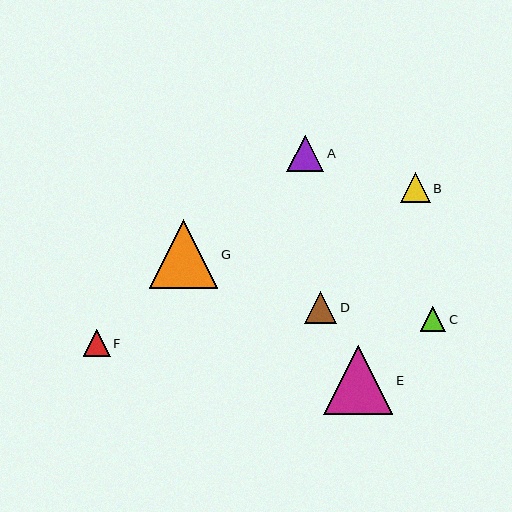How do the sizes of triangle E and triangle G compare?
Triangle E and triangle G are approximately the same size.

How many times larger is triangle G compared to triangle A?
Triangle G is approximately 1.9 times the size of triangle A.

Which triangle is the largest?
Triangle E is the largest with a size of approximately 69 pixels.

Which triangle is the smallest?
Triangle C is the smallest with a size of approximately 25 pixels.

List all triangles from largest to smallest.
From largest to smallest: E, G, A, D, B, F, C.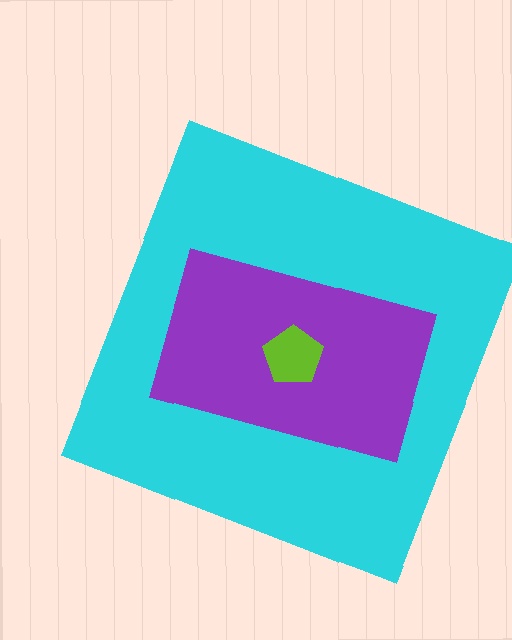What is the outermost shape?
The cyan square.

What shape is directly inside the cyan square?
The purple rectangle.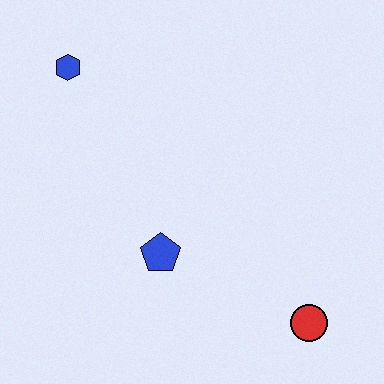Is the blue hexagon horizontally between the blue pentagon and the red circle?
No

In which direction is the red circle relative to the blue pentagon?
The red circle is to the right of the blue pentagon.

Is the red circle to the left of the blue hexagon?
No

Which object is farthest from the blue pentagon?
The blue hexagon is farthest from the blue pentagon.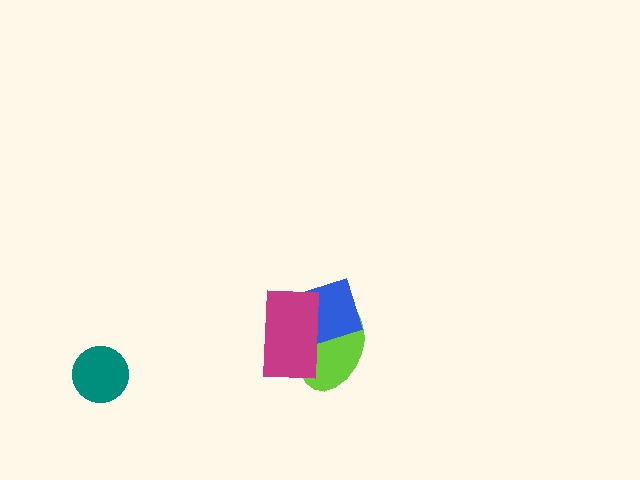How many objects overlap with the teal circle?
0 objects overlap with the teal circle.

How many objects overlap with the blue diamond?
2 objects overlap with the blue diamond.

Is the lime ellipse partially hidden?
Yes, it is partially covered by another shape.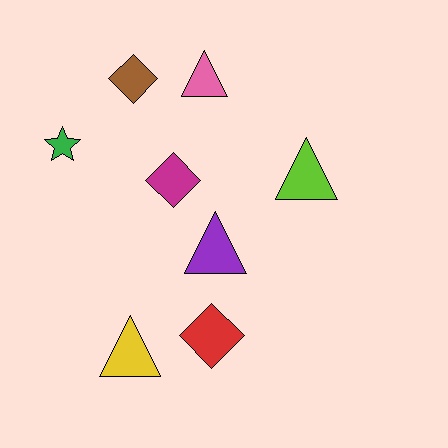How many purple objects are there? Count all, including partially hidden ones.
There is 1 purple object.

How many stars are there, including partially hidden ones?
There is 1 star.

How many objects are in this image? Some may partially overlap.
There are 8 objects.